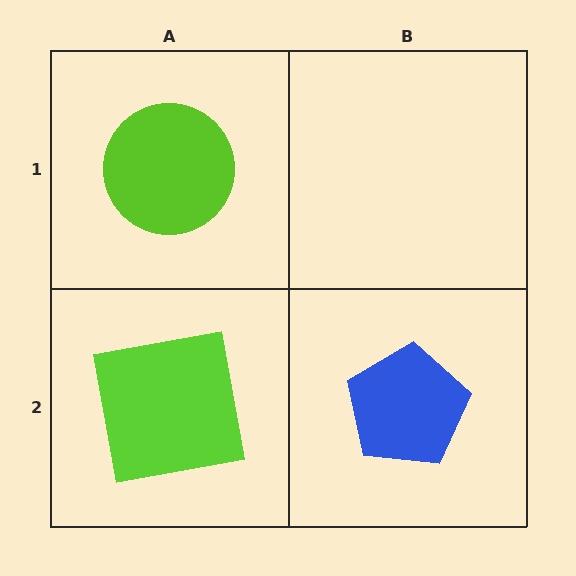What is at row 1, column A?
A lime circle.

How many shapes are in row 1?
1 shape.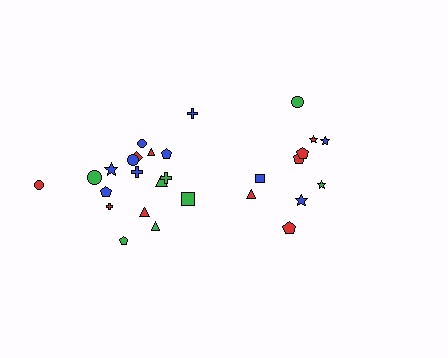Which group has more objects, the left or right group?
The left group.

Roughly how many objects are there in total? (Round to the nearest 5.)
Roughly 30 objects in total.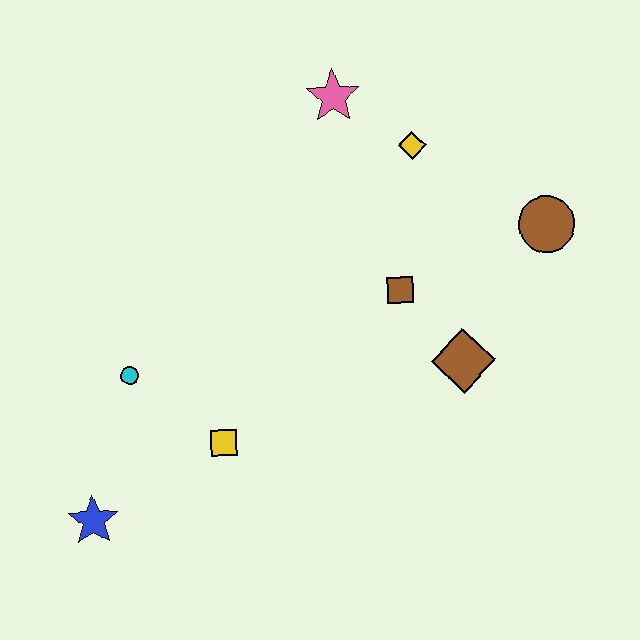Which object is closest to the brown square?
The brown diamond is closest to the brown square.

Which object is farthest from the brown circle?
The blue star is farthest from the brown circle.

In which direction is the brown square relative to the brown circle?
The brown square is to the left of the brown circle.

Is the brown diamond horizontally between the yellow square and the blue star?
No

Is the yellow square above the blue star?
Yes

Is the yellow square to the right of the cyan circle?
Yes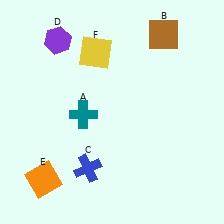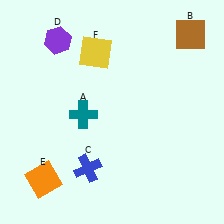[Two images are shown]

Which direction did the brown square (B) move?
The brown square (B) moved right.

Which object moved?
The brown square (B) moved right.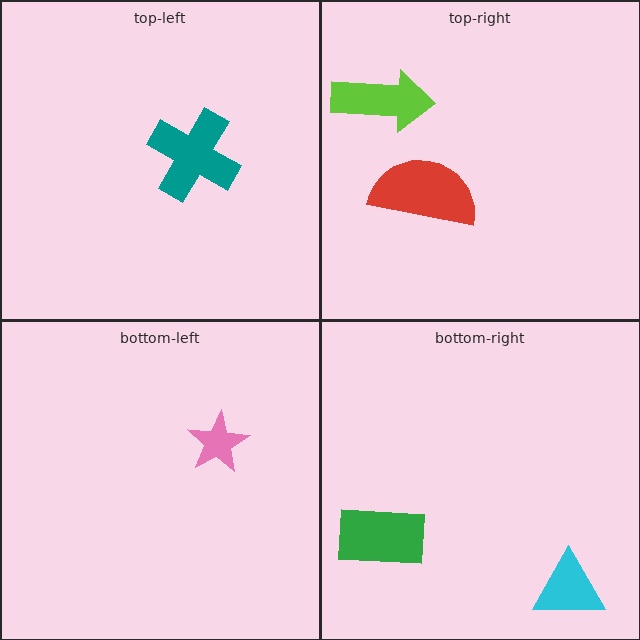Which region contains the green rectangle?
The bottom-right region.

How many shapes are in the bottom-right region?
2.